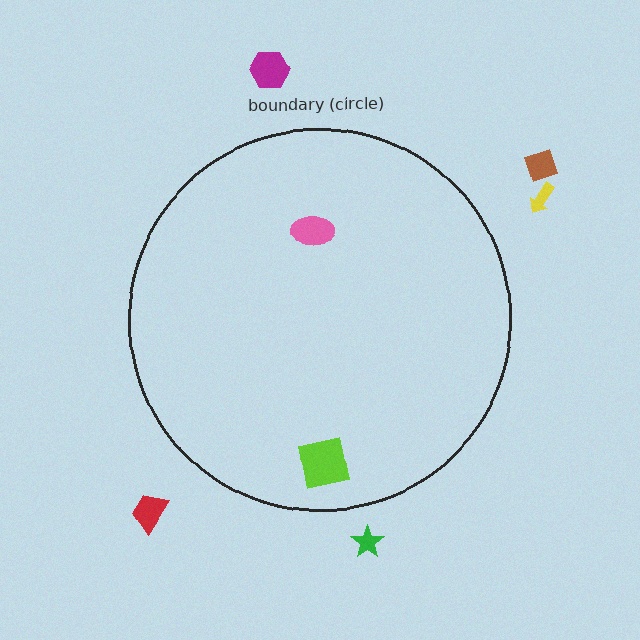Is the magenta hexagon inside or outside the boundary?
Outside.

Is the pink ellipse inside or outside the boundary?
Inside.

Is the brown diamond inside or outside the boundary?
Outside.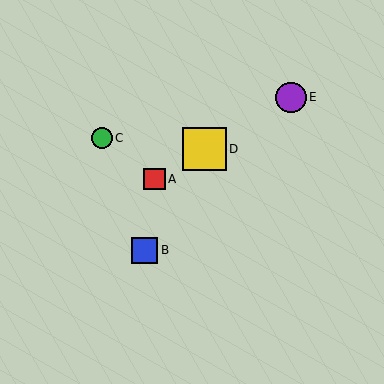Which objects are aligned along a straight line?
Objects A, D, E are aligned along a straight line.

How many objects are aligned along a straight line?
3 objects (A, D, E) are aligned along a straight line.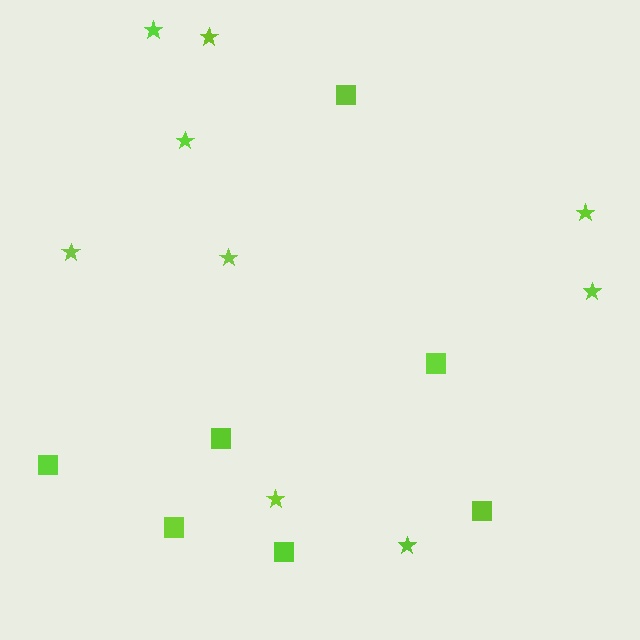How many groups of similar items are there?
There are 2 groups: one group of squares (7) and one group of stars (9).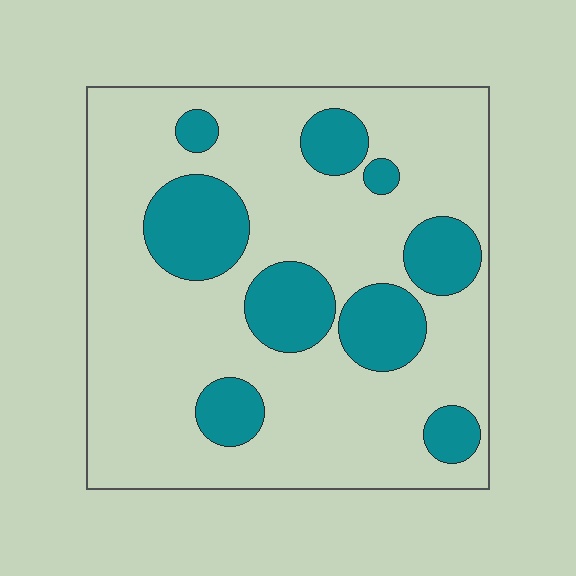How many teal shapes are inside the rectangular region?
9.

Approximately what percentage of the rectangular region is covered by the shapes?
Approximately 25%.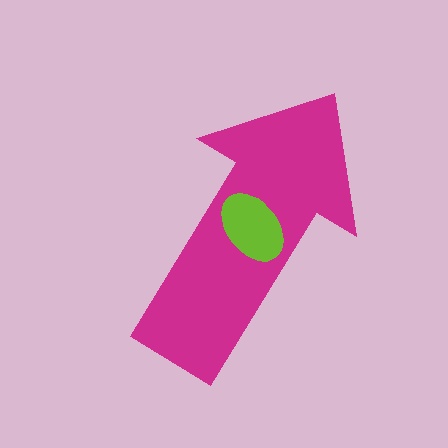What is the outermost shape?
The magenta arrow.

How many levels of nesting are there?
2.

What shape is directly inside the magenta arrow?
The lime ellipse.